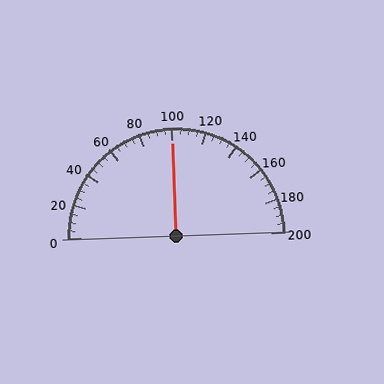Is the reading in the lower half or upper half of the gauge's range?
The reading is in the upper half of the range (0 to 200).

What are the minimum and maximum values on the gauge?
The gauge ranges from 0 to 200.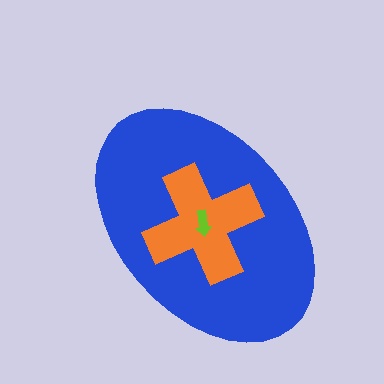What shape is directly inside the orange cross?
The lime arrow.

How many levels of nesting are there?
3.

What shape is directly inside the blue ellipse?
The orange cross.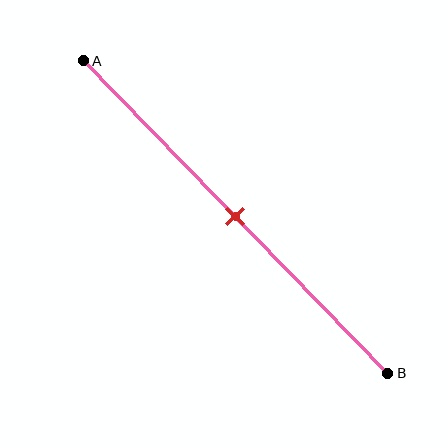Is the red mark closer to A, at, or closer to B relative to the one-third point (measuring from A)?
The red mark is closer to point B than the one-third point of segment AB.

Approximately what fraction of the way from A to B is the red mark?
The red mark is approximately 50% of the way from A to B.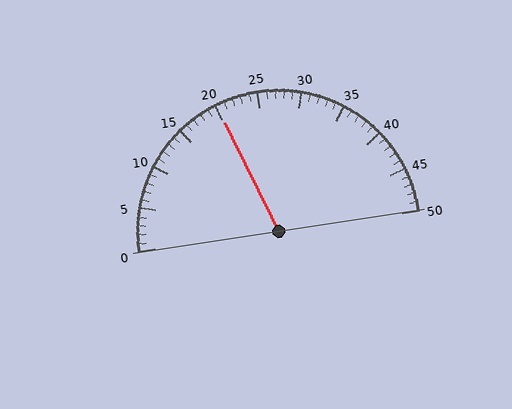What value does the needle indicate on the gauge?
The needle indicates approximately 20.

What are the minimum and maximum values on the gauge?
The gauge ranges from 0 to 50.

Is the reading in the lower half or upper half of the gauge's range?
The reading is in the lower half of the range (0 to 50).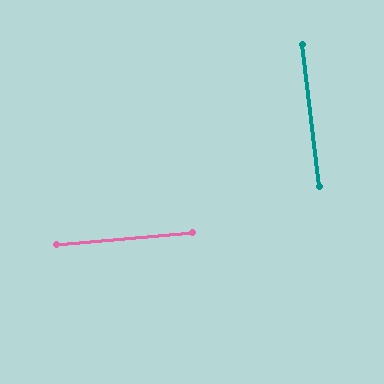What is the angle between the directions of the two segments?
Approximately 88 degrees.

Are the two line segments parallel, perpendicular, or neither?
Perpendicular — they meet at approximately 88°.